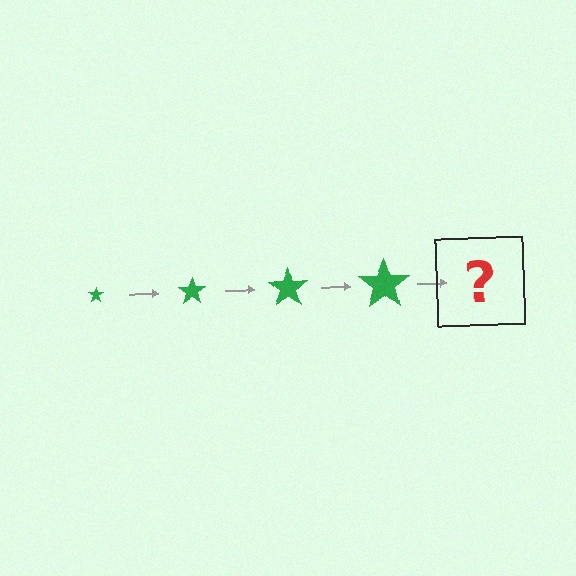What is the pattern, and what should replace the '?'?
The pattern is that the star gets progressively larger each step. The '?' should be a green star, larger than the previous one.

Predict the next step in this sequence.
The next step is a green star, larger than the previous one.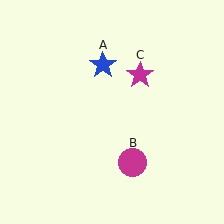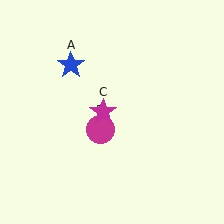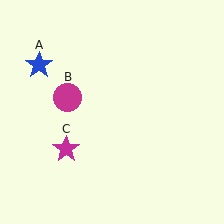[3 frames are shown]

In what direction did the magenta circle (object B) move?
The magenta circle (object B) moved up and to the left.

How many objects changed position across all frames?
3 objects changed position: blue star (object A), magenta circle (object B), magenta star (object C).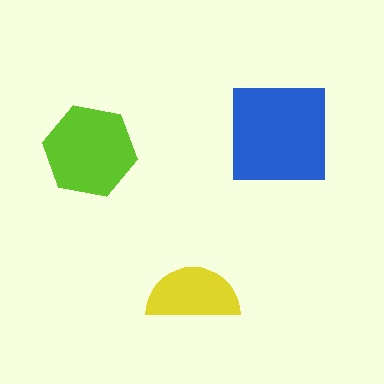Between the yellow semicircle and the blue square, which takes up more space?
The blue square.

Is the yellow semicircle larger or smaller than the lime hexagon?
Smaller.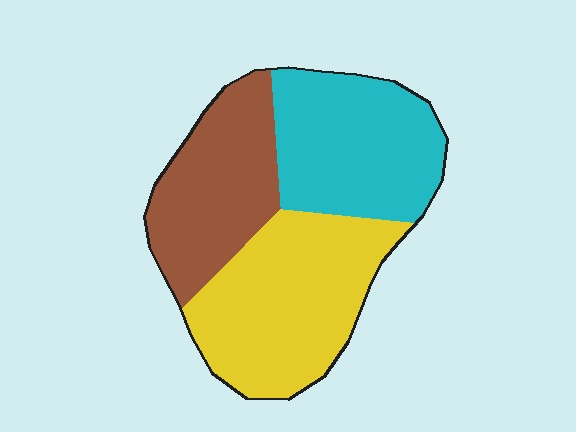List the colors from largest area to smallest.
From largest to smallest: yellow, cyan, brown.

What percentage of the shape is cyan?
Cyan takes up between a quarter and a half of the shape.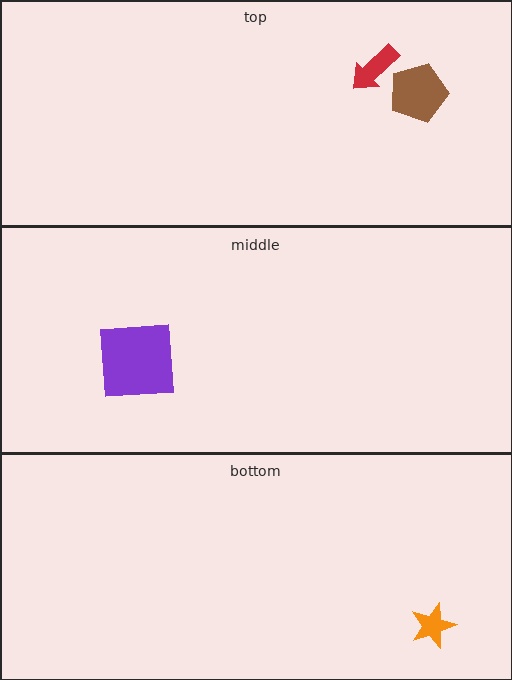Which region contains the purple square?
The middle region.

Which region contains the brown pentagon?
The top region.